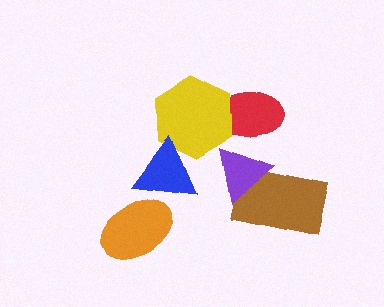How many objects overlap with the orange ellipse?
1 object overlaps with the orange ellipse.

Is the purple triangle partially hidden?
No, no other shape covers it.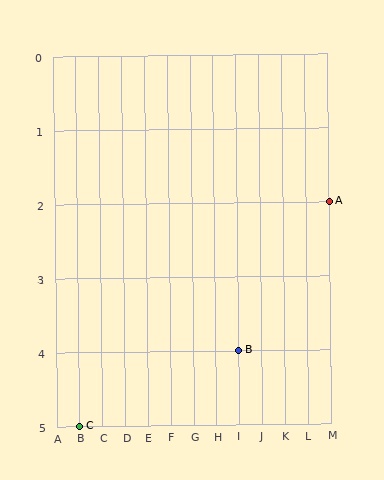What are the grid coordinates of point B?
Point B is at grid coordinates (I, 4).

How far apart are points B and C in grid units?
Points B and C are 7 columns and 1 row apart (about 7.1 grid units diagonally).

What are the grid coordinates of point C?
Point C is at grid coordinates (B, 5).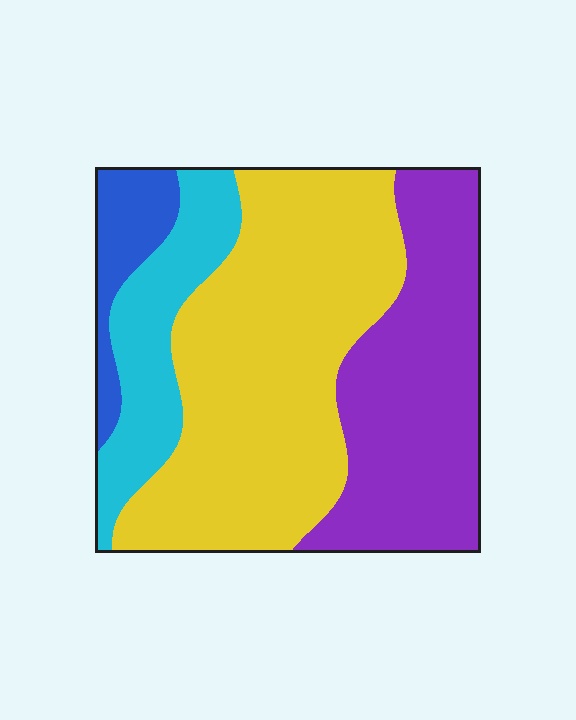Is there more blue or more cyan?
Cyan.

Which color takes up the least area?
Blue, at roughly 10%.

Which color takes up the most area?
Yellow, at roughly 45%.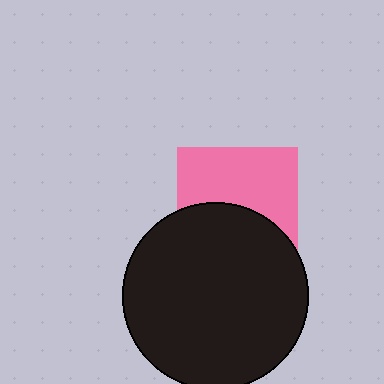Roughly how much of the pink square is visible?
About half of it is visible (roughly 54%).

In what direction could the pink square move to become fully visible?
The pink square could move up. That would shift it out from behind the black circle entirely.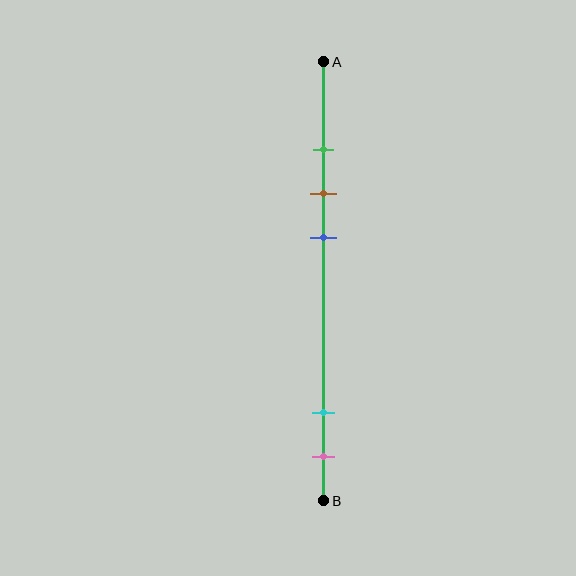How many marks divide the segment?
There are 5 marks dividing the segment.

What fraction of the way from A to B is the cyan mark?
The cyan mark is approximately 80% (0.8) of the way from A to B.